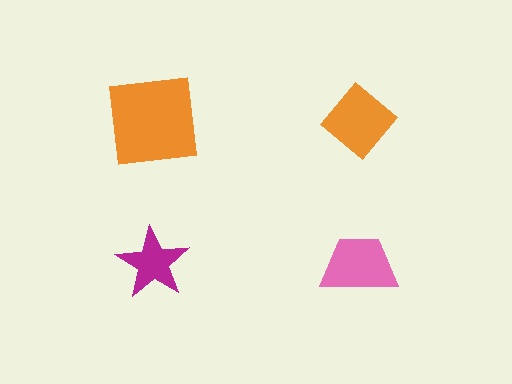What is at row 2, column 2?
A pink trapezoid.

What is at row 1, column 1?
An orange square.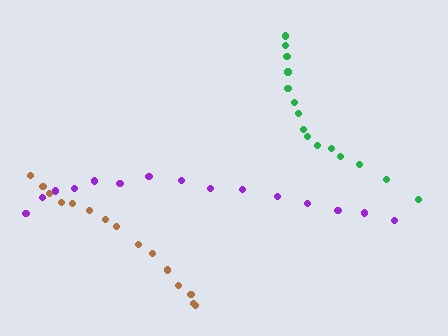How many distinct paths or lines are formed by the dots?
There are 3 distinct paths.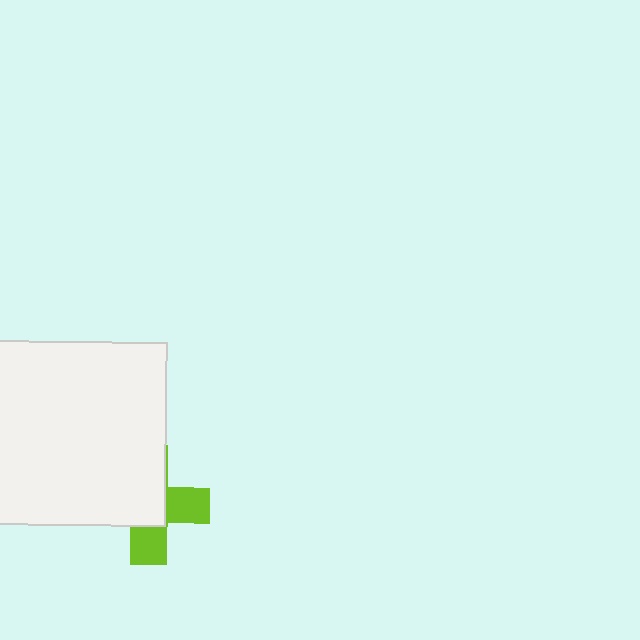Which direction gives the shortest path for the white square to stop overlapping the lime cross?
Moving toward the upper-left gives the shortest separation.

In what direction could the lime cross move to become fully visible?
The lime cross could move toward the lower-right. That would shift it out from behind the white square entirely.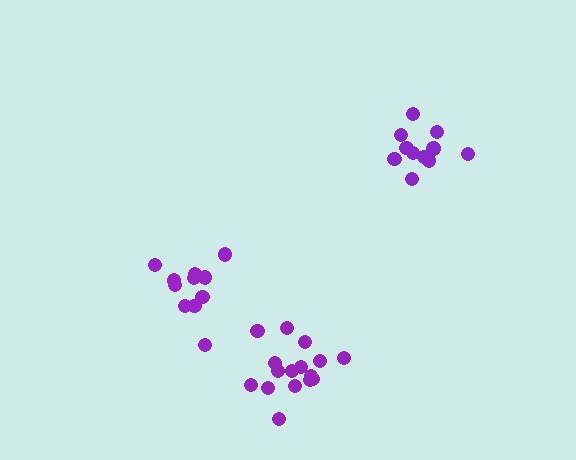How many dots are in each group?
Group 1: 16 dots, Group 2: 11 dots, Group 3: 11 dots (38 total).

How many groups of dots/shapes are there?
There are 3 groups.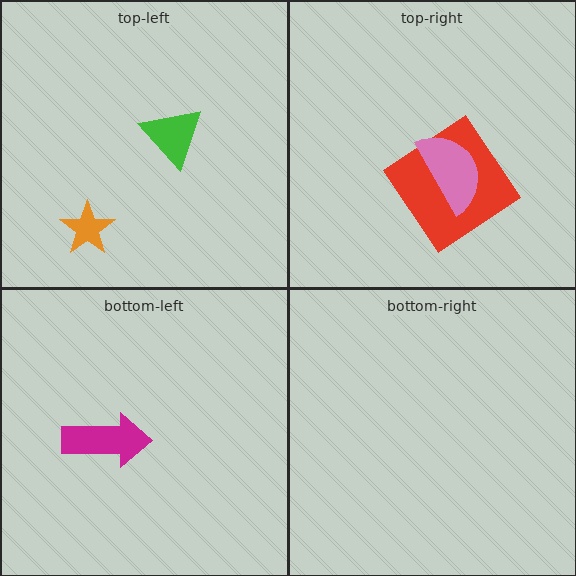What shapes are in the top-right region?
The red diamond, the pink semicircle.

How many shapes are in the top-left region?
2.